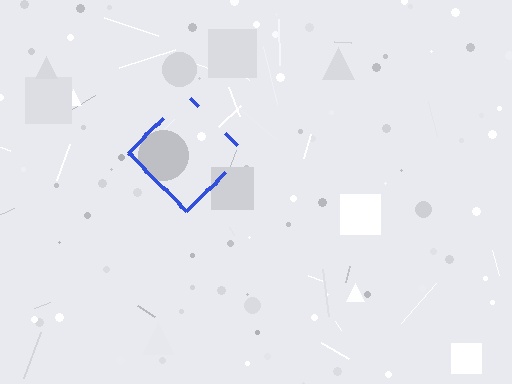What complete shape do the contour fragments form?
The contour fragments form a diamond.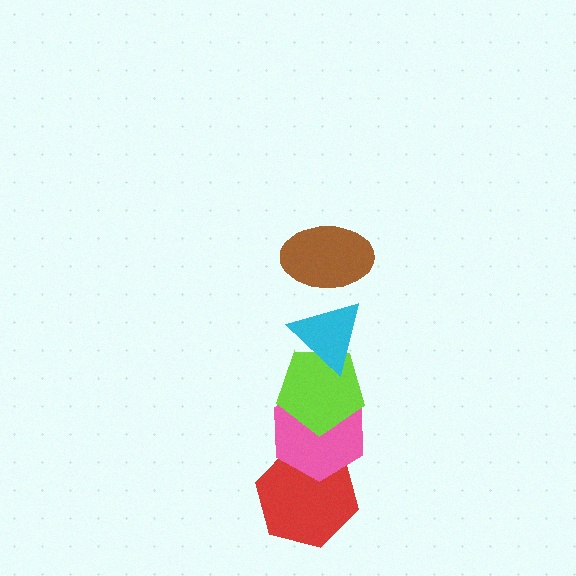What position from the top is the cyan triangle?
The cyan triangle is 2nd from the top.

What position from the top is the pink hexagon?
The pink hexagon is 4th from the top.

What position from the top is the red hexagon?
The red hexagon is 5th from the top.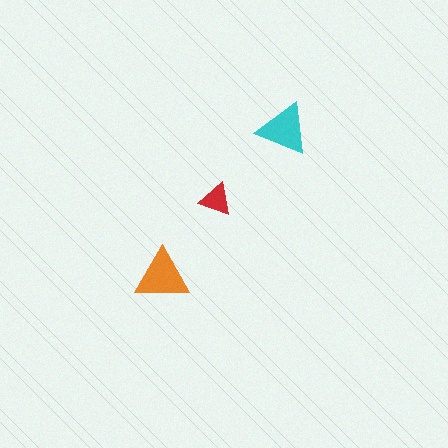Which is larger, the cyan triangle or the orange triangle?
The orange one.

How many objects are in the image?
There are 3 objects in the image.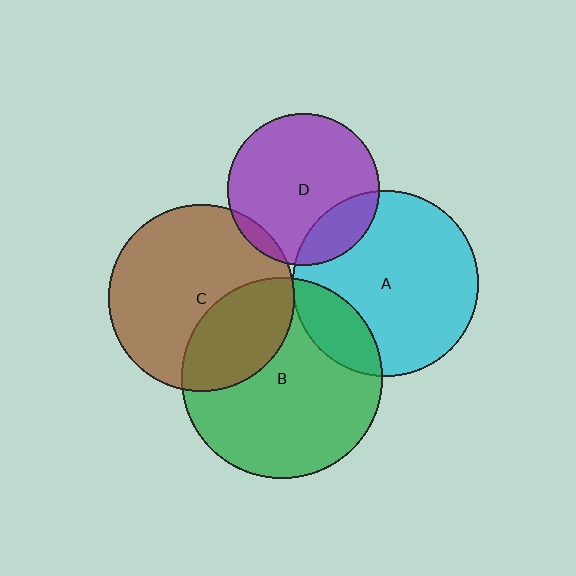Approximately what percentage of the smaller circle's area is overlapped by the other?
Approximately 20%.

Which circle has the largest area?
Circle B (green).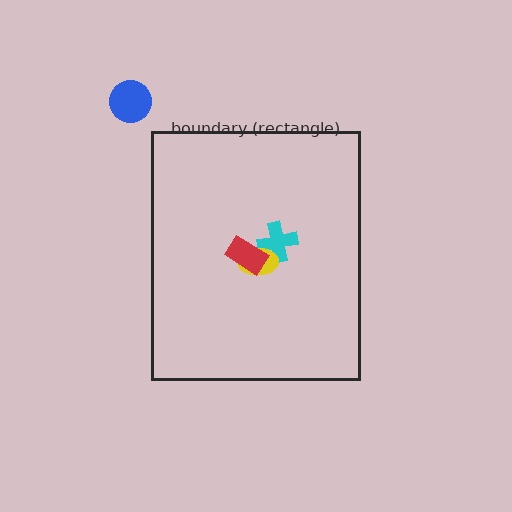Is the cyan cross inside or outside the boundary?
Inside.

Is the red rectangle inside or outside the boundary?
Inside.